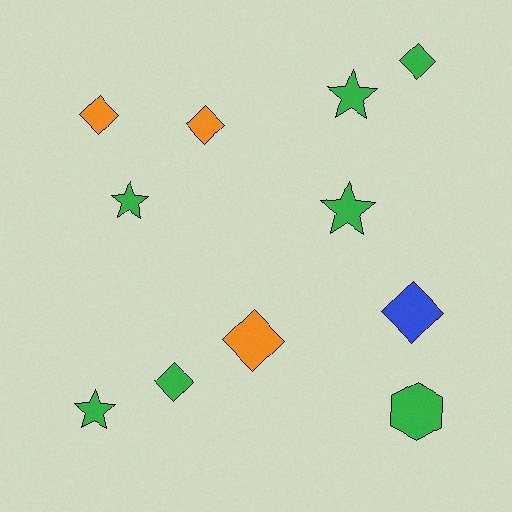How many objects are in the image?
There are 11 objects.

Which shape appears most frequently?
Diamond, with 6 objects.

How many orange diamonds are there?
There are 3 orange diamonds.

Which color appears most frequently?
Green, with 7 objects.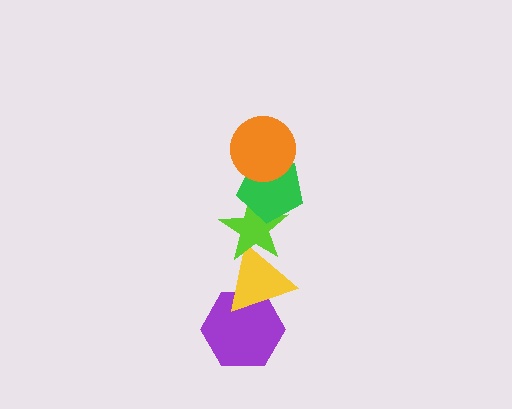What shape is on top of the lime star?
The green pentagon is on top of the lime star.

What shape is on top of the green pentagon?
The orange circle is on top of the green pentagon.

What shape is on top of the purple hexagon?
The yellow triangle is on top of the purple hexagon.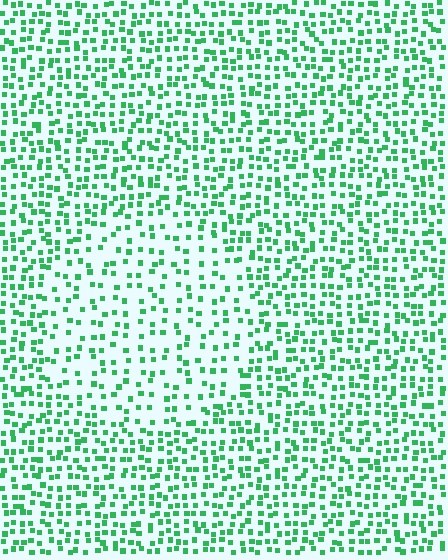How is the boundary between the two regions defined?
The boundary is defined by a change in element density (approximately 1.8x ratio). All elements are the same color, size, and shape.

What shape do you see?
I see a circle.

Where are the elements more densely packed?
The elements are more densely packed outside the circle boundary.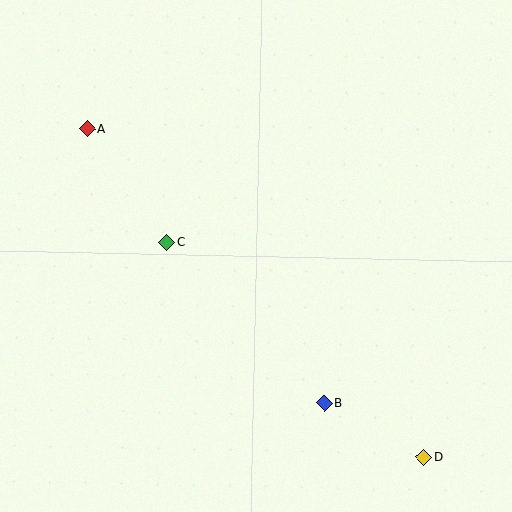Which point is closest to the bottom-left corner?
Point C is closest to the bottom-left corner.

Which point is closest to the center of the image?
Point C at (167, 242) is closest to the center.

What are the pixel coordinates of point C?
Point C is at (167, 242).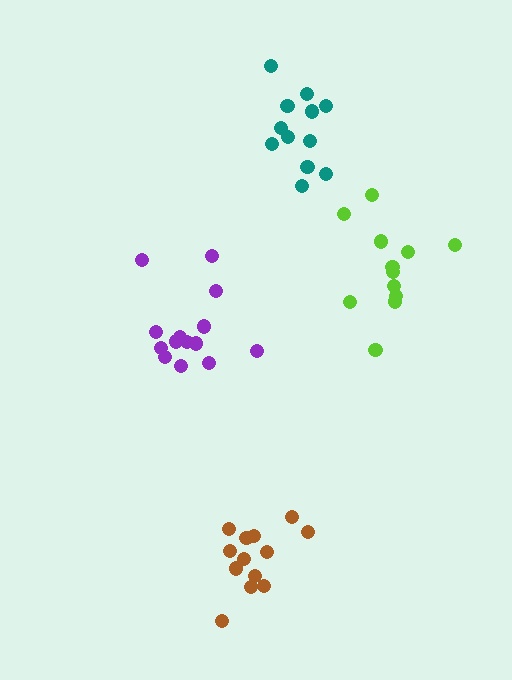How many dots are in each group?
Group 1: 14 dots, Group 2: 12 dots, Group 3: 13 dots, Group 4: 12 dots (51 total).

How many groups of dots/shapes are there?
There are 4 groups.